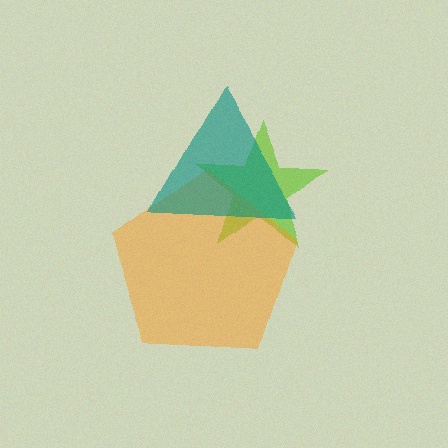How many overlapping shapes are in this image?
There are 3 overlapping shapes in the image.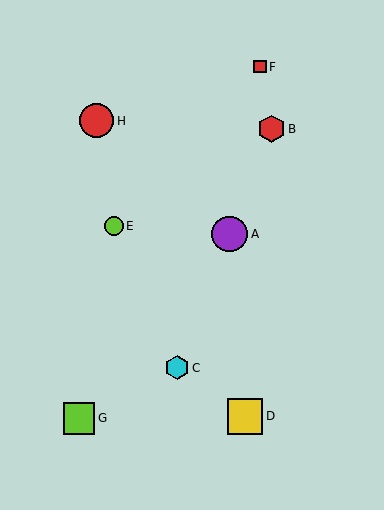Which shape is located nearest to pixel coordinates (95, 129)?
The red circle (labeled H) at (97, 121) is nearest to that location.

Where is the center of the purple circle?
The center of the purple circle is at (230, 234).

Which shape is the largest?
The purple circle (labeled A) is the largest.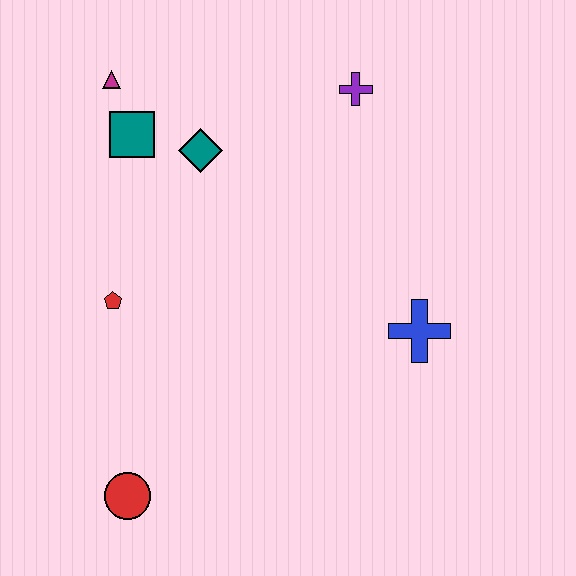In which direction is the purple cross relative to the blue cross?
The purple cross is above the blue cross.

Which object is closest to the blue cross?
The purple cross is closest to the blue cross.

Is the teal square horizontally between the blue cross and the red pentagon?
Yes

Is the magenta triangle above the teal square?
Yes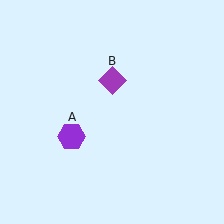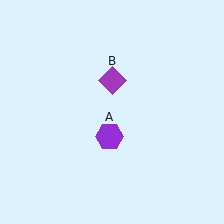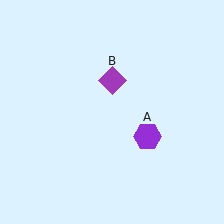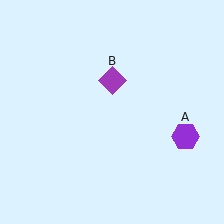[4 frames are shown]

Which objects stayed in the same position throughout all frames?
Purple diamond (object B) remained stationary.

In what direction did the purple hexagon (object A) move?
The purple hexagon (object A) moved right.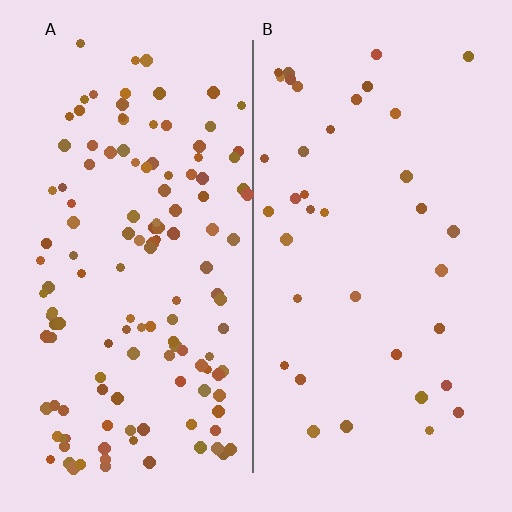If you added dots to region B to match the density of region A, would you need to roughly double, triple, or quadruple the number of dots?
Approximately quadruple.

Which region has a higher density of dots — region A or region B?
A (the left).